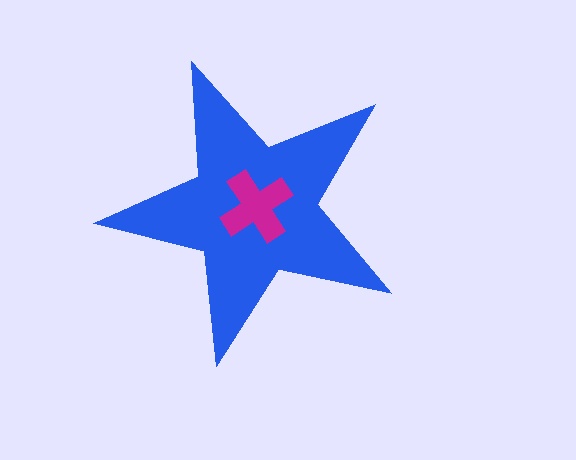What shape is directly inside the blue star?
The magenta cross.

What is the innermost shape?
The magenta cross.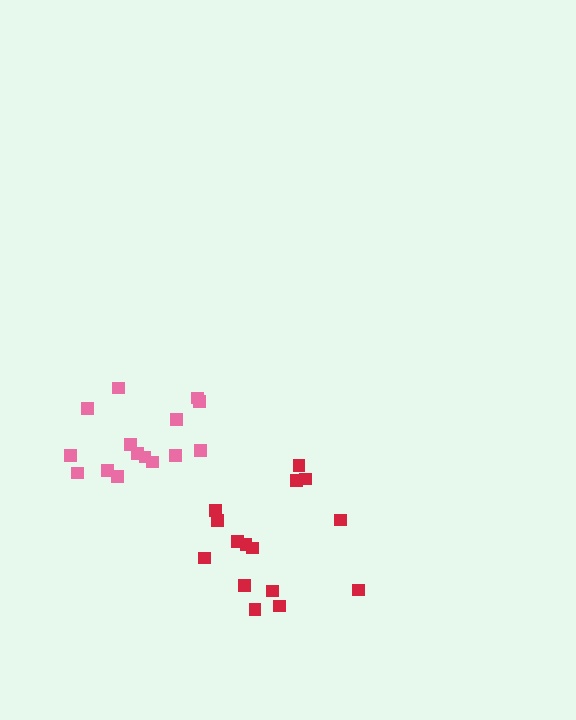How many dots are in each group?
Group 1: 15 dots, Group 2: 15 dots (30 total).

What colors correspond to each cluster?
The clusters are colored: pink, red.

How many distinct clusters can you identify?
There are 2 distinct clusters.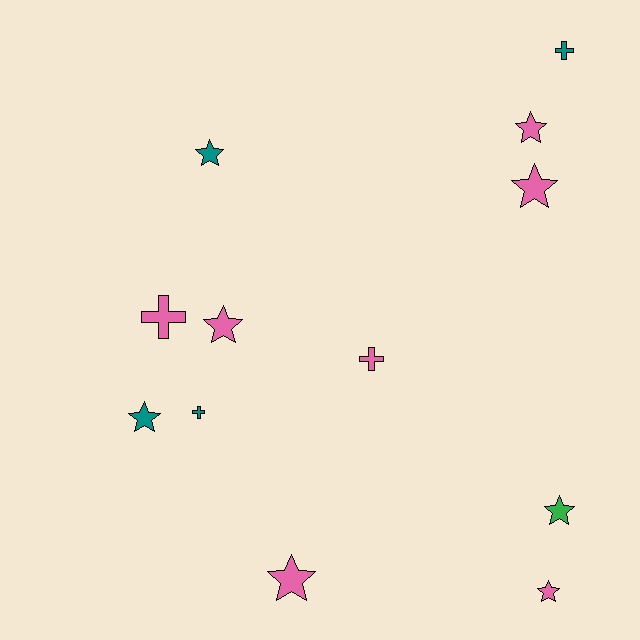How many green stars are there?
There is 1 green star.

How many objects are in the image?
There are 12 objects.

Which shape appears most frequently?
Star, with 8 objects.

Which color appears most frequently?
Pink, with 7 objects.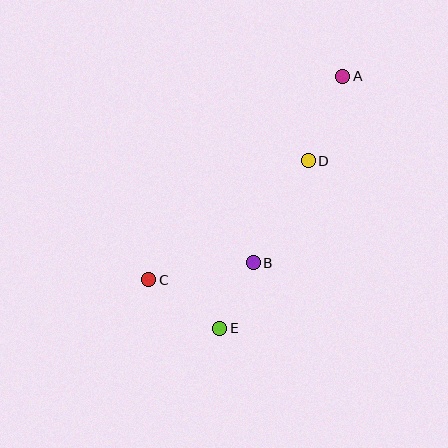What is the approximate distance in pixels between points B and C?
The distance between B and C is approximately 106 pixels.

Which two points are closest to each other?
Points B and E are closest to each other.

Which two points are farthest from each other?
Points A and C are farthest from each other.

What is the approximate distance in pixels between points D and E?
The distance between D and E is approximately 190 pixels.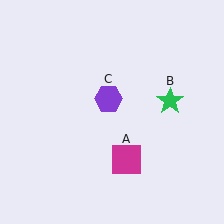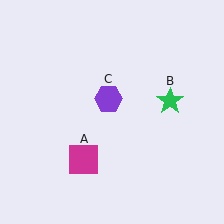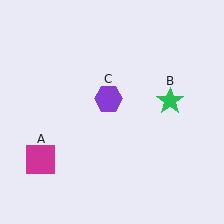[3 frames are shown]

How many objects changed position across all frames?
1 object changed position: magenta square (object A).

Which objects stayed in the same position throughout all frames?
Green star (object B) and purple hexagon (object C) remained stationary.